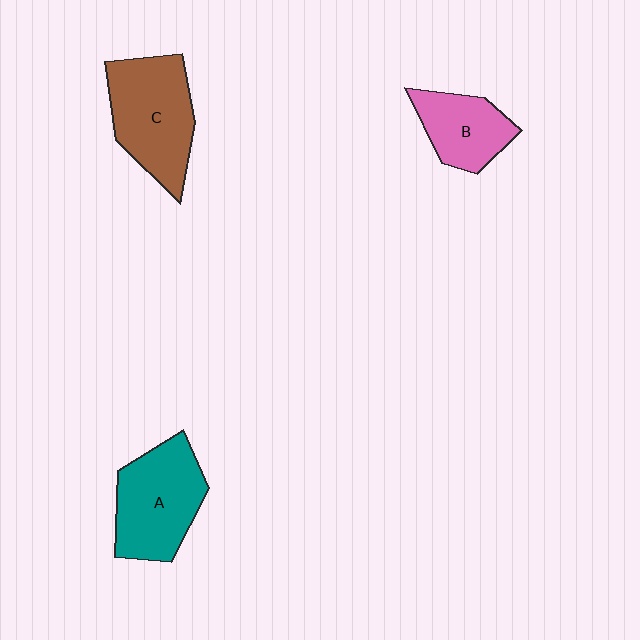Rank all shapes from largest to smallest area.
From largest to smallest: C (brown), A (teal), B (pink).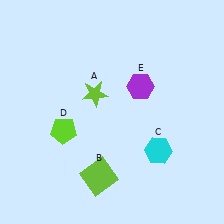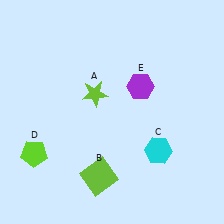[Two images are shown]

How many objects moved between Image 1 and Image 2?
1 object moved between the two images.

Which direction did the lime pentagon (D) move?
The lime pentagon (D) moved left.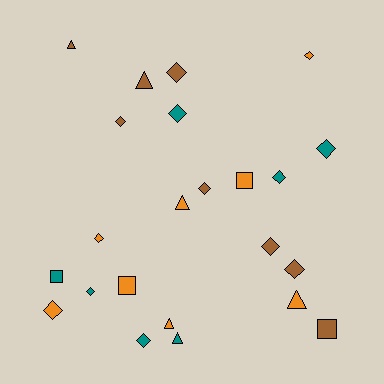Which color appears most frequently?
Brown, with 8 objects.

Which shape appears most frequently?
Diamond, with 13 objects.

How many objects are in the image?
There are 23 objects.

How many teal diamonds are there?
There are 5 teal diamonds.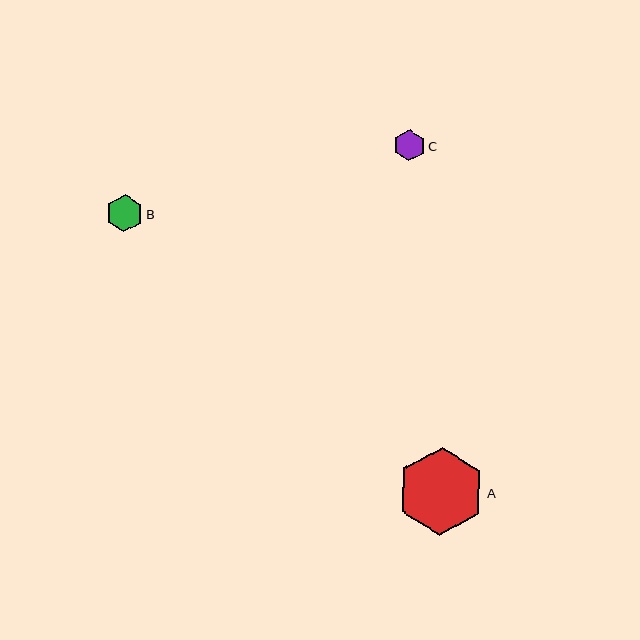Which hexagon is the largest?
Hexagon A is the largest with a size of approximately 88 pixels.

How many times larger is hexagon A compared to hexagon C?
Hexagon A is approximately 2.8 times the size of hexagon C.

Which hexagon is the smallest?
Hexagon C is the smallest with a size of approximately 32 pixels.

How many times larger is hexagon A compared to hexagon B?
Hexagon A is approximately 2.4 times the size of hexagon B.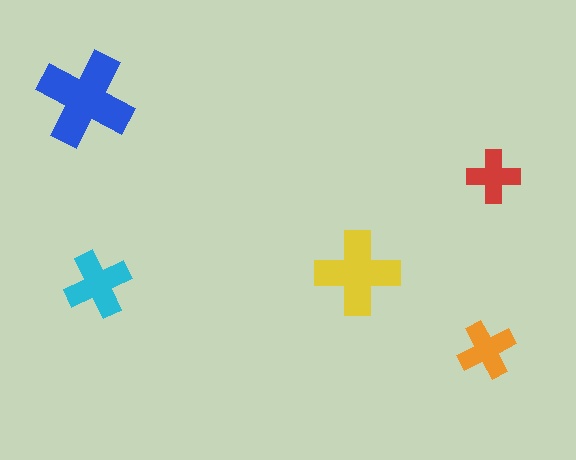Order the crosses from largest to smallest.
the blue one, the yellow one, the cyan one, the orange one, the red one.